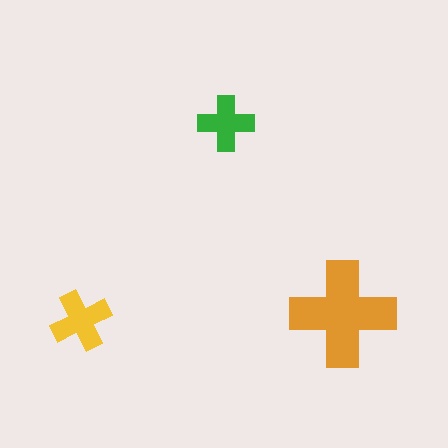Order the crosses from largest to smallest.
the orange one, the yellow one, the green one.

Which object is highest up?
The green cross is topmost.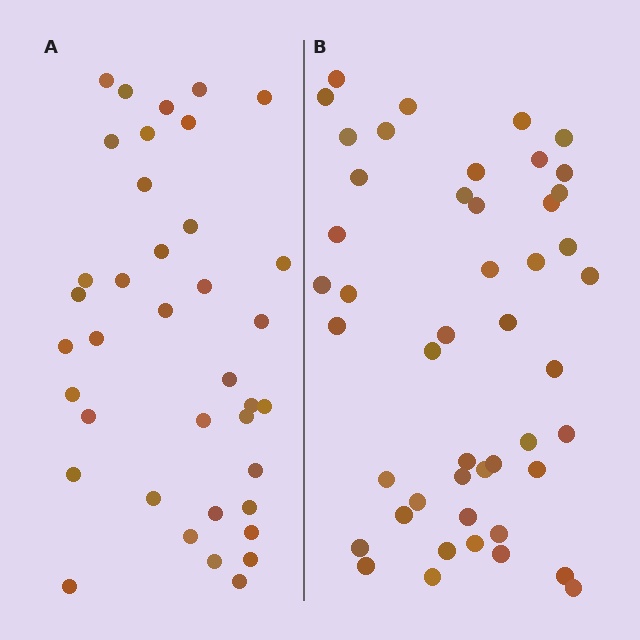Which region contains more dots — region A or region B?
Region B (the right region) has more dots.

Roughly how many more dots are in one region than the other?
Region B has roughly 8 or so more dots than region A.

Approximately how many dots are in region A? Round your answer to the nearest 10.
About 40 dots. (The exact count is 38, which rounds to 40.)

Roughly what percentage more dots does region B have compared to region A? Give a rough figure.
About 25% more.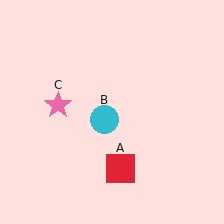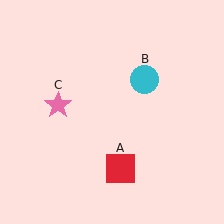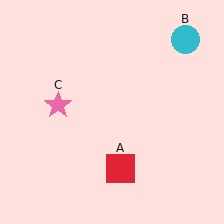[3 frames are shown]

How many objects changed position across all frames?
1 object changed position: cyan circle (object B).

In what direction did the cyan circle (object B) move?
The cyan circle (object B) moved up and to the right.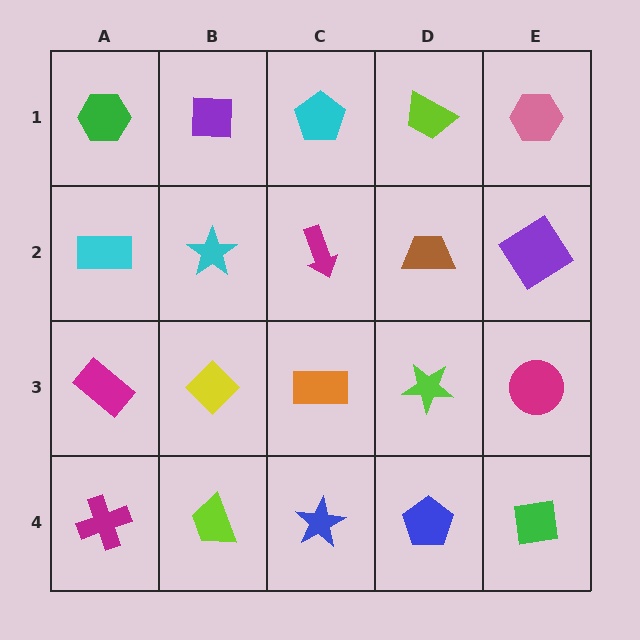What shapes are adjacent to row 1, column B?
A cyan star (row 2, column B), a green hexagon (row 1, column A), a cyan pentagon (row 1, column C).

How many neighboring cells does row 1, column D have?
3.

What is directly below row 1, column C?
A magenta arrow.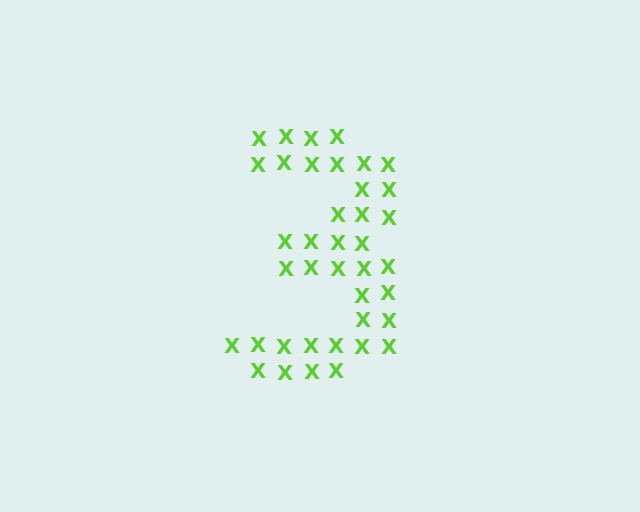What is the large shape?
The large shape is the digit 3.